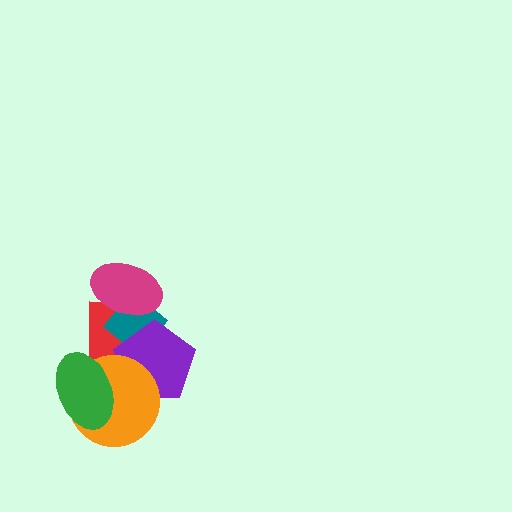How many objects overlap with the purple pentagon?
3 objects overlap with the purple pentagon.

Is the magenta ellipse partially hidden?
No, no other shape covers it.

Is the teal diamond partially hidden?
Yes, it is partially covered by another shape.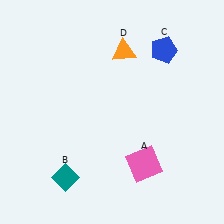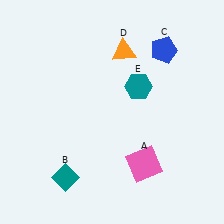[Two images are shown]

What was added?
A teal hexagon (E) was added in Image 2.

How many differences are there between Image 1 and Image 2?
There is 1 difference between the two images.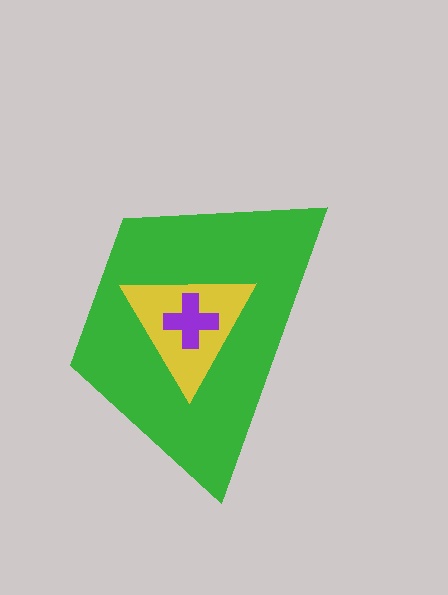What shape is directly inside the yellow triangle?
The purple cross.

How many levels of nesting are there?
3.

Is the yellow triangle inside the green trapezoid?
Yes.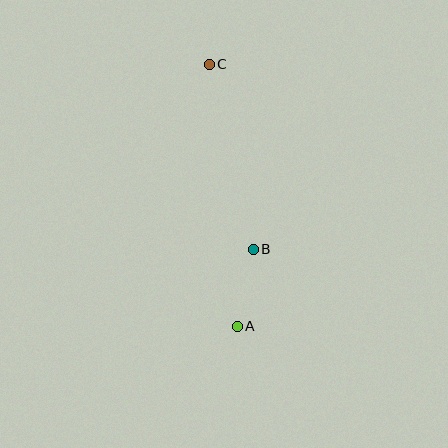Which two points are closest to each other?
Points A and B are closest to each other.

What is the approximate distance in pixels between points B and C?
The distance between B and C is approximately 190 pixels.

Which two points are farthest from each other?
Points A and C are farthest from each other.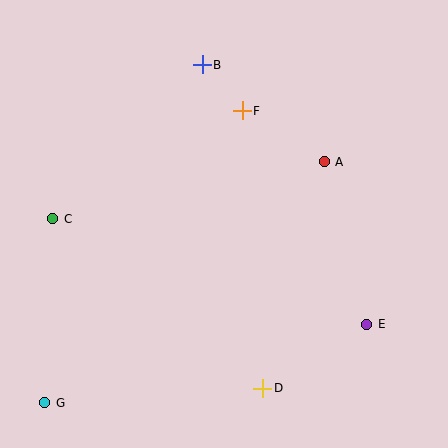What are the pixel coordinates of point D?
Point D is at (263, 388).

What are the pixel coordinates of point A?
Point A is at (324, 162).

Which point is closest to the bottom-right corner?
Point E is closest to the bottom-right corner.